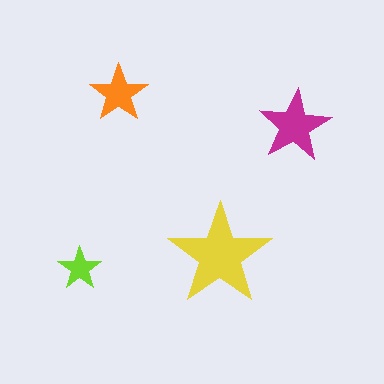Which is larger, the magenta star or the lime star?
The magenta one.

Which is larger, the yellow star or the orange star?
The yellow one.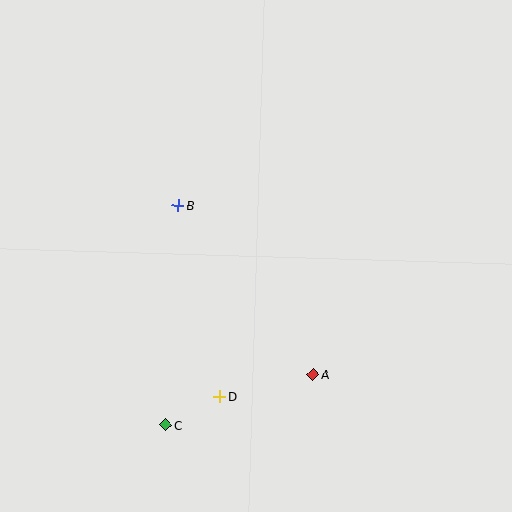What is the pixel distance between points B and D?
The distance between B and D is 196 pixels.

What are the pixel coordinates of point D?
Point D is at (220, 397).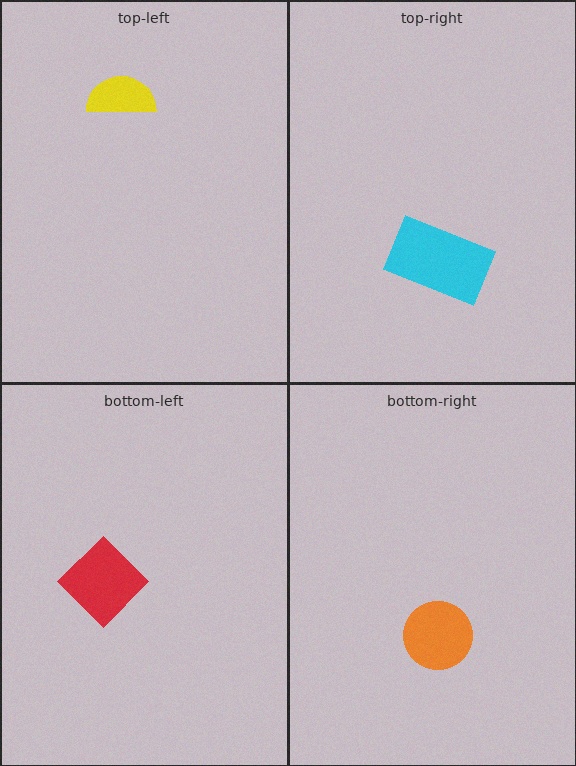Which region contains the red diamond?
The bottom-left region.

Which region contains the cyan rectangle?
The top-right region.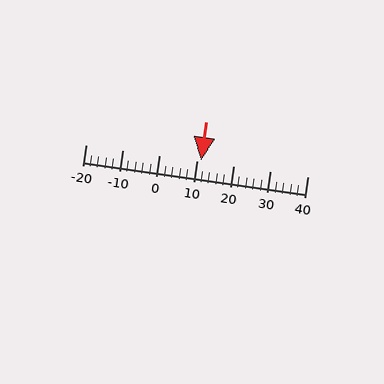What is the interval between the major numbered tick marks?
The major tick marks are spaced 10 units apart.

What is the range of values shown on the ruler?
The ruler shows values from -20 to 40.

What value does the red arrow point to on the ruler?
The red arrow points to approximately 11.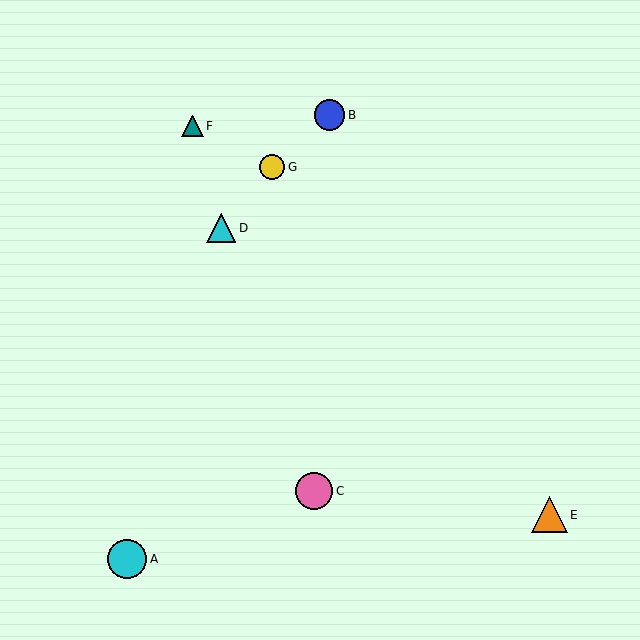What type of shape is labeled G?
Shape G is a yellow circle.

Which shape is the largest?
The cyan circle (labeled A) is the largest.